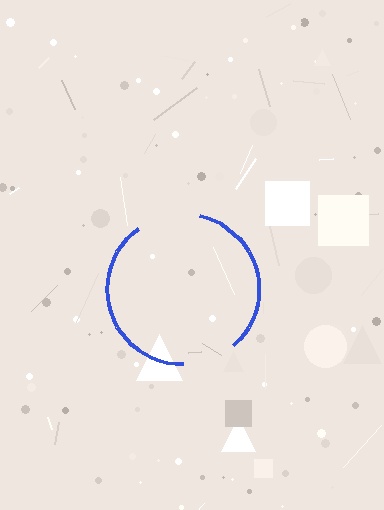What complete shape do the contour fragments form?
The contour fragments form a circle.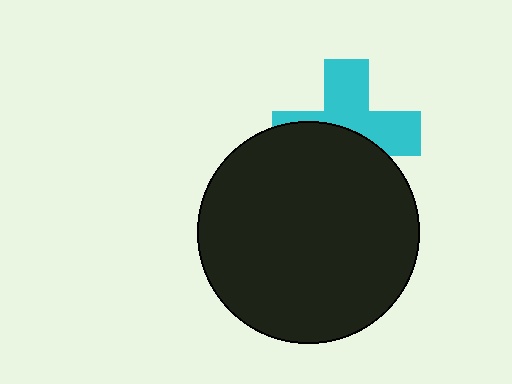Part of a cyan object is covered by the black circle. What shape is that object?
It is a cross.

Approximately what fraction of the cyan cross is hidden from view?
Roughly 48% of the cyan cross is hidden behind the black circle.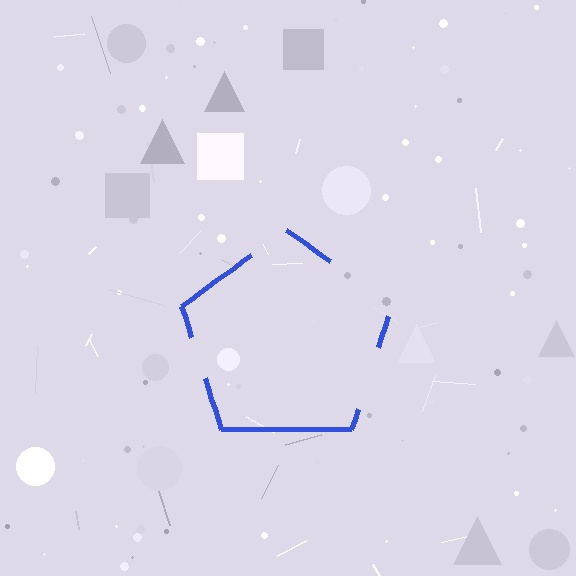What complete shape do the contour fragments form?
The contour fragments form a pentagon.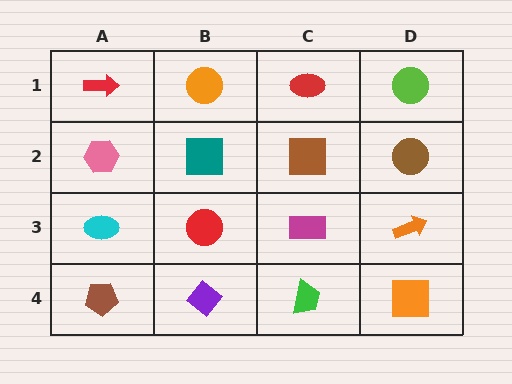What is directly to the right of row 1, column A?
An orange circle.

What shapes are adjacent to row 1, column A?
A pink hexagon (row 2, column A), an orange circle (row 1, column B).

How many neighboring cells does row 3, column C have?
4.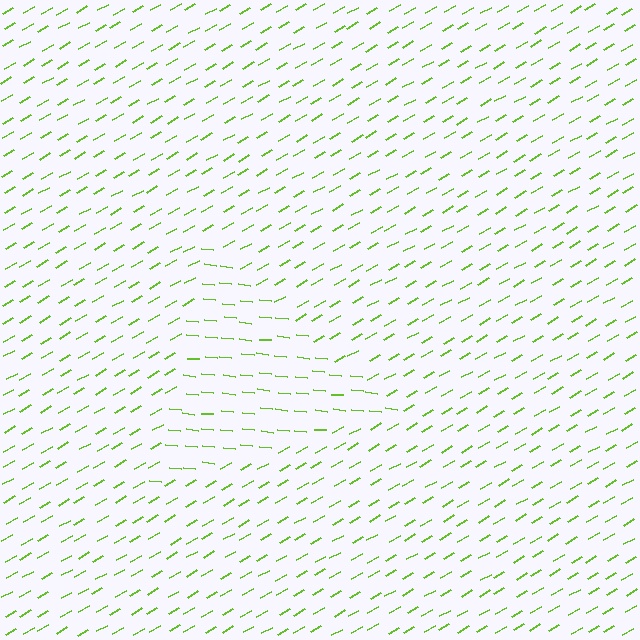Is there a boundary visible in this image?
Yes, there is a texture boundary formed by a change in line orientation.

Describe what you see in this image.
The image is filled with small lime line segments. A triangle region in the image has lines oriented differently from the surrounding lines, creating a visible texture boundary.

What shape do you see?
I see a triangle.